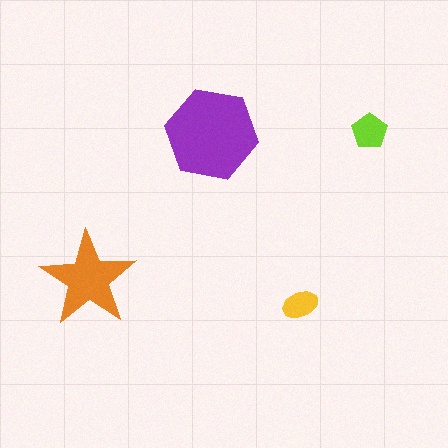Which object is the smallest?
The yellow ellipse.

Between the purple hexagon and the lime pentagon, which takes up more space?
The purple hexagon.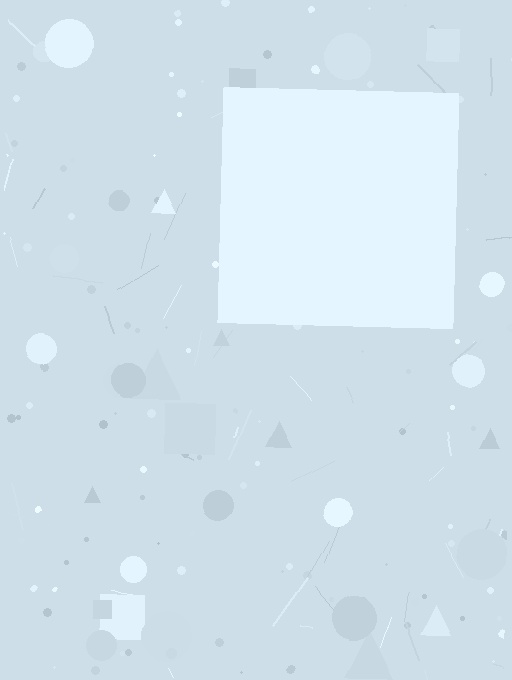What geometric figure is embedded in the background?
A square is embedded in the background.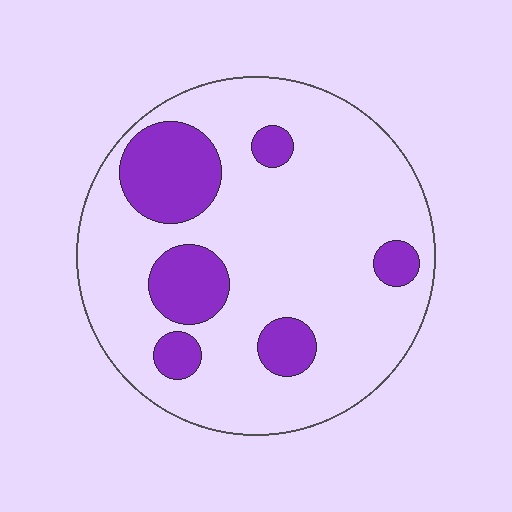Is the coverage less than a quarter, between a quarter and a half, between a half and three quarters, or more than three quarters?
Less than a quarter.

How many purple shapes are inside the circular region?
6.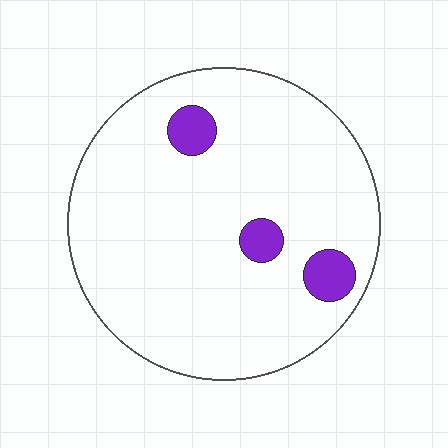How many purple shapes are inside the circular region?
3.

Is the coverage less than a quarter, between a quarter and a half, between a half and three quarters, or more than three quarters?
Less than a quarter.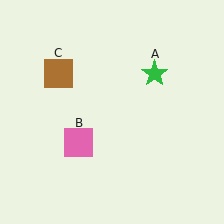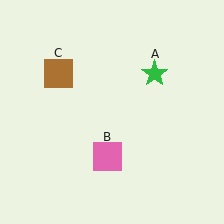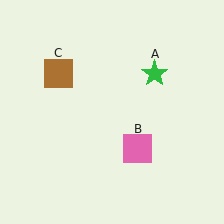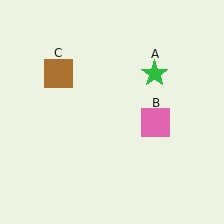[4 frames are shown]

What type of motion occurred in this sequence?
The pink square (object B) rotated counterclockwise around the center of the scene.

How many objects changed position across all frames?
1 object changed position: pink square (object B).